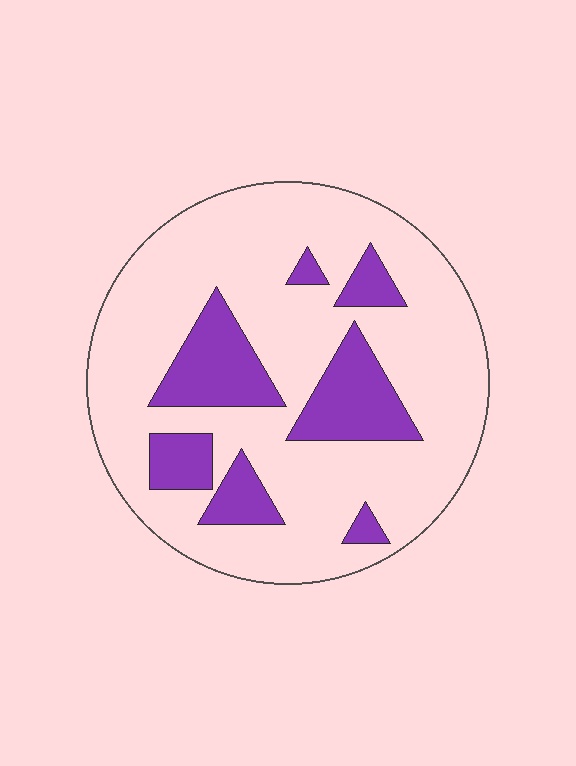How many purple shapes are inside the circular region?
7.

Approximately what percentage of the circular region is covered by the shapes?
Approximately 20%.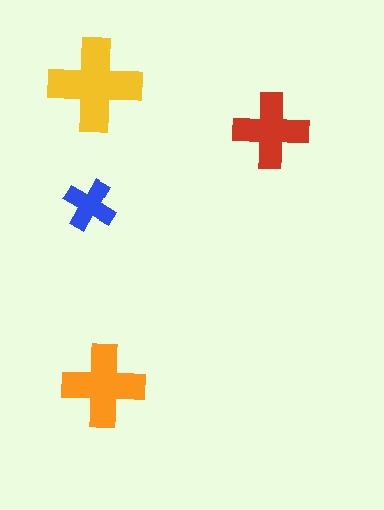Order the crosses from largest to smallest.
the yellow one, the orange one, the red one, the blue one.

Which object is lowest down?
The orange cross is bottommost.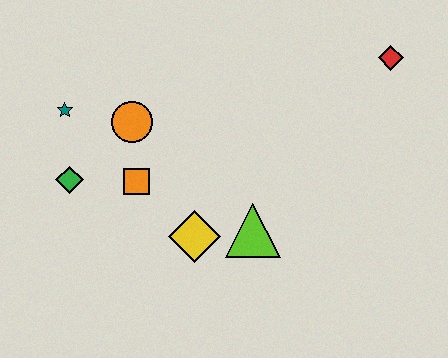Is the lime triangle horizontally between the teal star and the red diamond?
Yes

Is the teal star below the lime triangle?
No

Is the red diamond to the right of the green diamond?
Yes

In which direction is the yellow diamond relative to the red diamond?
The yellow diamond is to the left of the red diamond.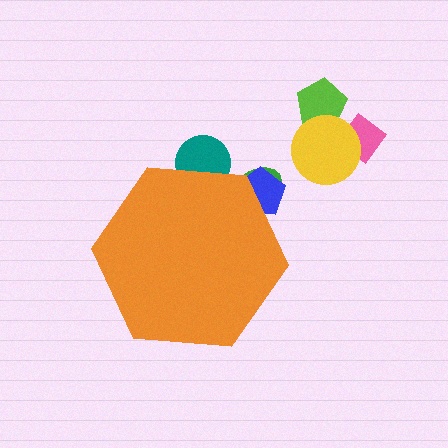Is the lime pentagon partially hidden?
No, the lime pentagon is fully visible.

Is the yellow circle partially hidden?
No, the yellow circle is fully visible.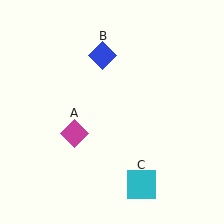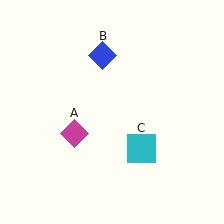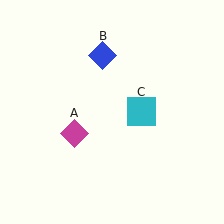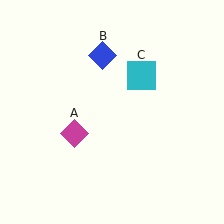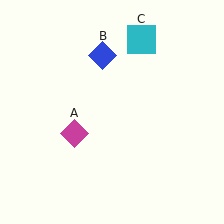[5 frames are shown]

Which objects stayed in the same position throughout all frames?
Magenta diamond (object A) and blue diamond (object B) remained stationary.